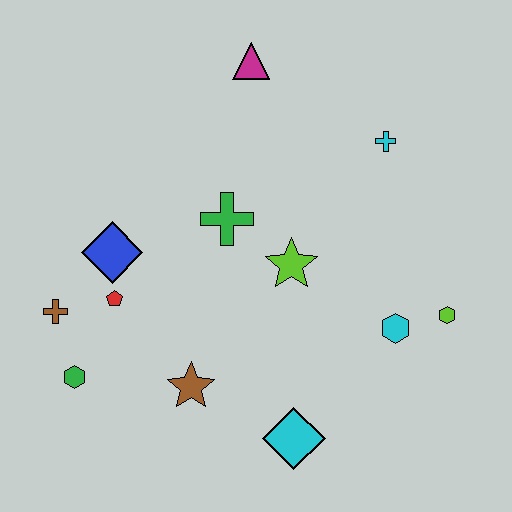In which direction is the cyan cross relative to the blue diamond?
The cyan cross is to the right of the blue diamond.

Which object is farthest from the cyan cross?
The green hexagon is farthest from the cyan cross.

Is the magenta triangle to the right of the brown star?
Yes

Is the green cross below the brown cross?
No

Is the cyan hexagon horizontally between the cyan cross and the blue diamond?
No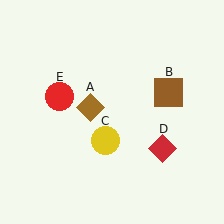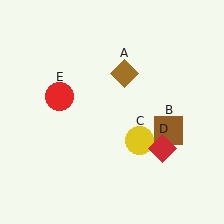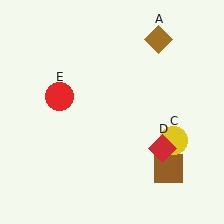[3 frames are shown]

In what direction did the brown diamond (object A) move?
The brown diamond (object A) moved up and to the right.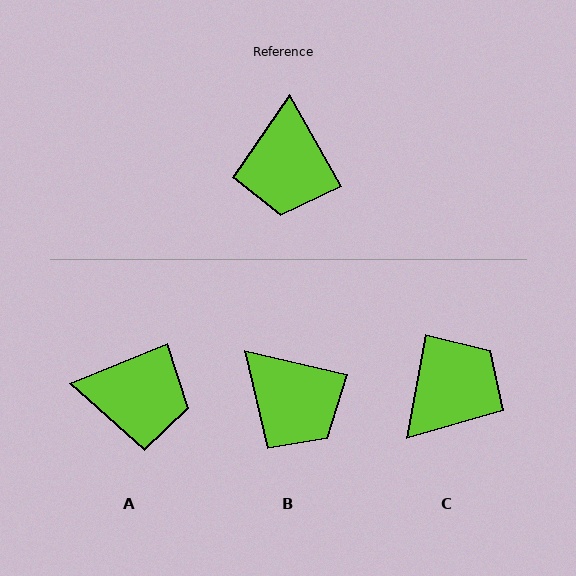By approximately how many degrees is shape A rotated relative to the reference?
Approximately 83 degrees counter-clockwise.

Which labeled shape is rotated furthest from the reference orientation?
C, about 141 degrees away.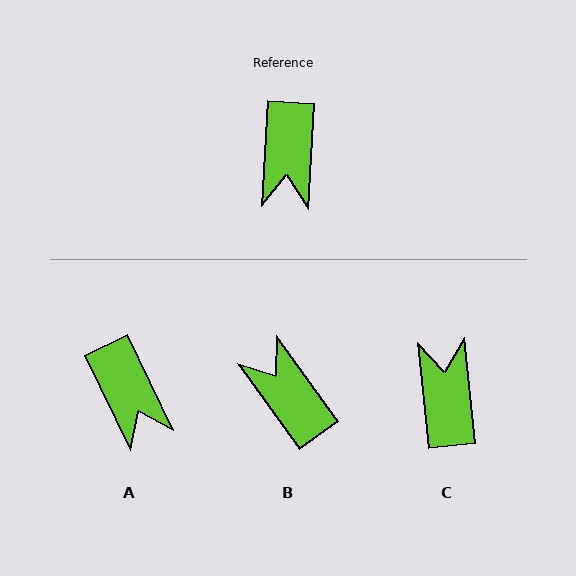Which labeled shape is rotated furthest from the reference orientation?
C, about 171 degrees away.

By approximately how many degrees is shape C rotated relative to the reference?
Approximately 171 degrees clockwise.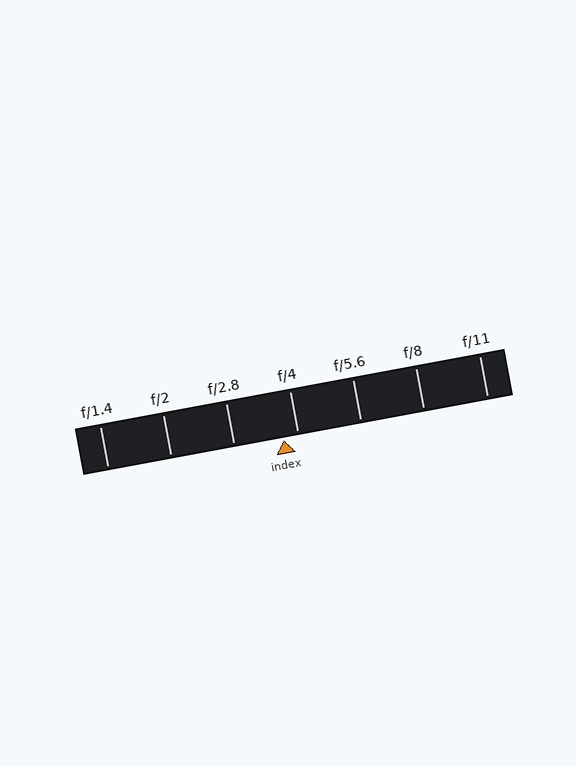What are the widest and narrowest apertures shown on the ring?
The widest aperture shown is f/1.4 and the narrowest is f/11.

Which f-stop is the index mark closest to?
The index mark is closest to f/4.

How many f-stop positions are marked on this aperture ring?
There are 7 f-stop positions marked.